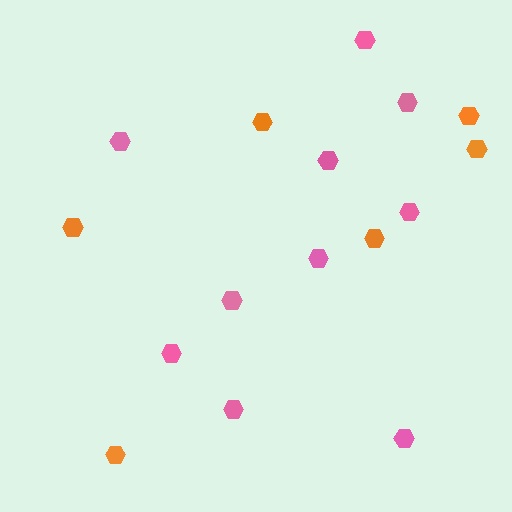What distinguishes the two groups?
There are 2 groups: one group of pink hexagons (10) and one group of orange hexagons (6).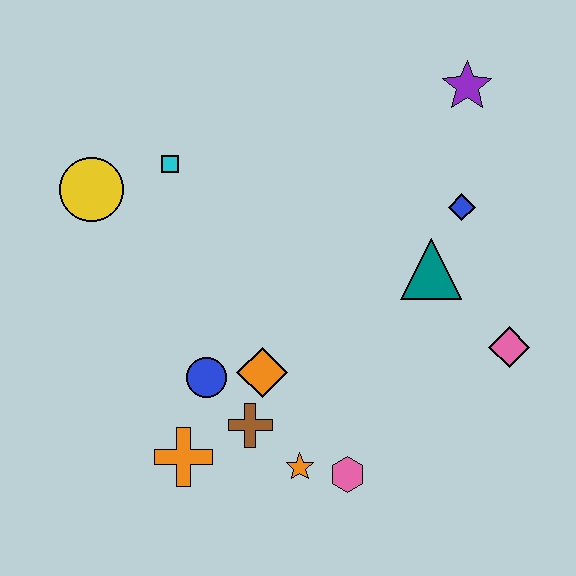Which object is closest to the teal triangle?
The blue diamond is closest to the teal triangle.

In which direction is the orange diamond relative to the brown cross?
The orange diamond is above the brown cross.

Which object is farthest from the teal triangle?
The yellow circle is farthest from the teal triangle.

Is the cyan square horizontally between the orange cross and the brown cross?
No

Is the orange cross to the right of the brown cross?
No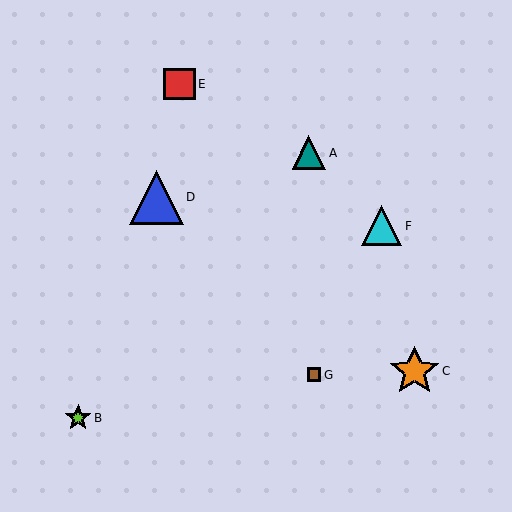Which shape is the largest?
The blue triangle (labeled D) is the largest.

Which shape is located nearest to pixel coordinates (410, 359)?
The orange star (labeled C) at (414, 371) is nearest to that location.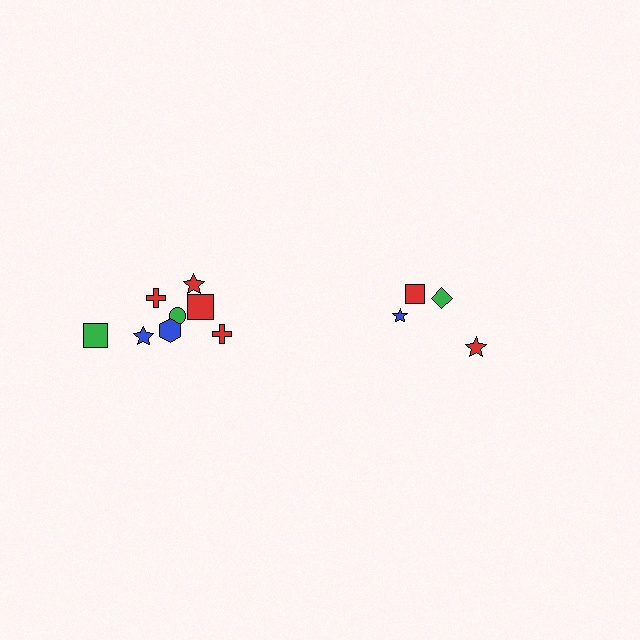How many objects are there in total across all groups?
There are 12 objects.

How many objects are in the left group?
There are 8 objects.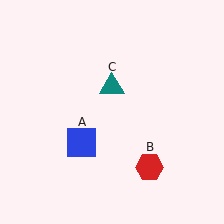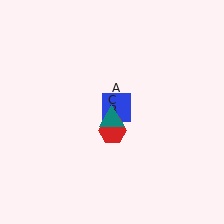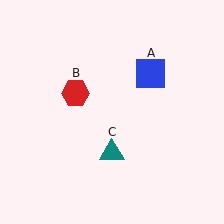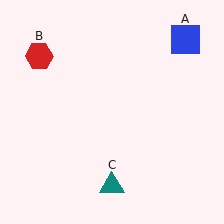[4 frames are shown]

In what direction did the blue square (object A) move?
The blue square (object A) moved up and to the right.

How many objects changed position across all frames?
3 objects changed position: blue square (object A), red hexagon (object B), teal triangle (object C).